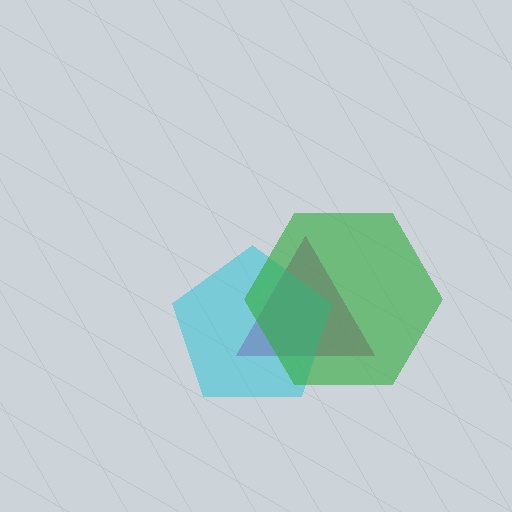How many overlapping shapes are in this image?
There are 3 overlapping shapes in the image.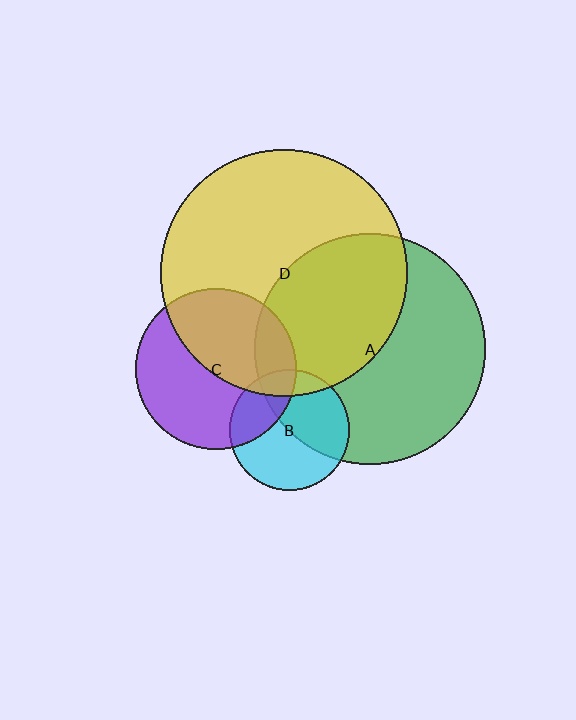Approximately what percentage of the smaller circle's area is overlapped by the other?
Approximately 15%.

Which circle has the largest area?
Circle D (yellow).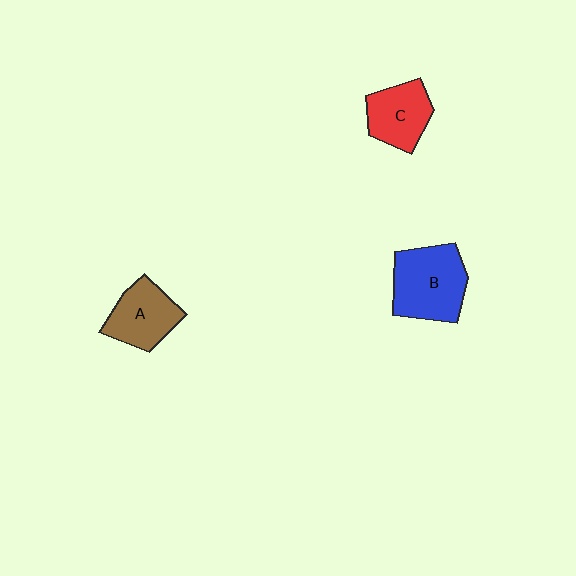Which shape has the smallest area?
Shape C (red).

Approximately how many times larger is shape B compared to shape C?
Approximately 1.4 times.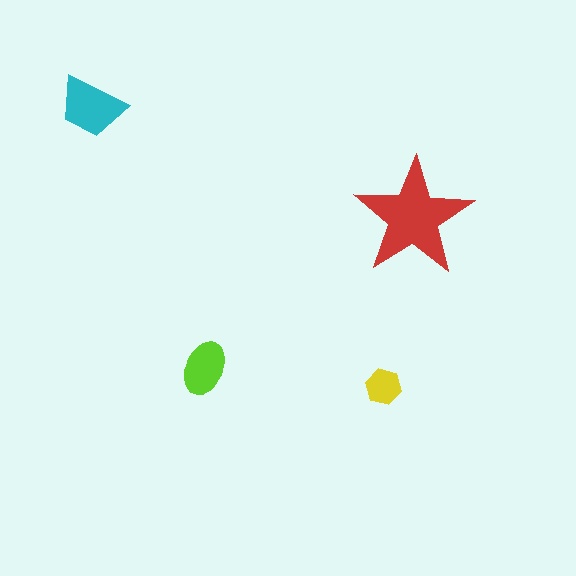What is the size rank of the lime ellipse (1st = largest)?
3rd.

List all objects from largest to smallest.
The red star, the cyan trapezoid, the lime ellipse, the yellow hexagon.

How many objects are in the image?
There are 4 objects in the image.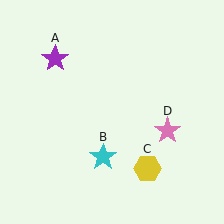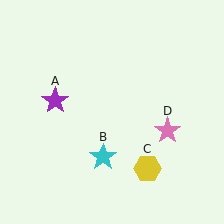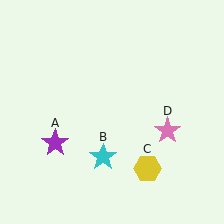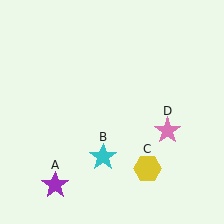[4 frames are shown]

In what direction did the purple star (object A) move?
The purple star (object A) moved down.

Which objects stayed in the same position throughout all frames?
Cyan star (object B) and yellow hexagon (object C) and pink star (object D) remained stationary.